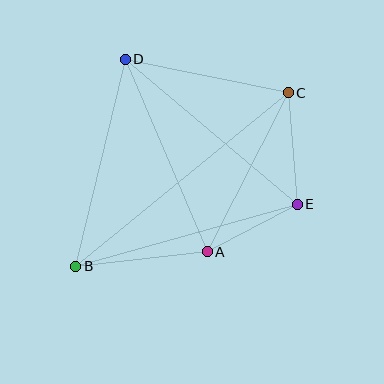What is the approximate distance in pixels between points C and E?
The distance between C and E is approximately 112 pixels.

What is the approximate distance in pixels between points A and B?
The distance between A and B is approximately 133 pixels.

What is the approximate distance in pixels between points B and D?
The distance between B and D is approximately 212 pixels.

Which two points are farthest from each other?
Points B and C are farthest from each other.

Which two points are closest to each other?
Points A and E are closest to each other.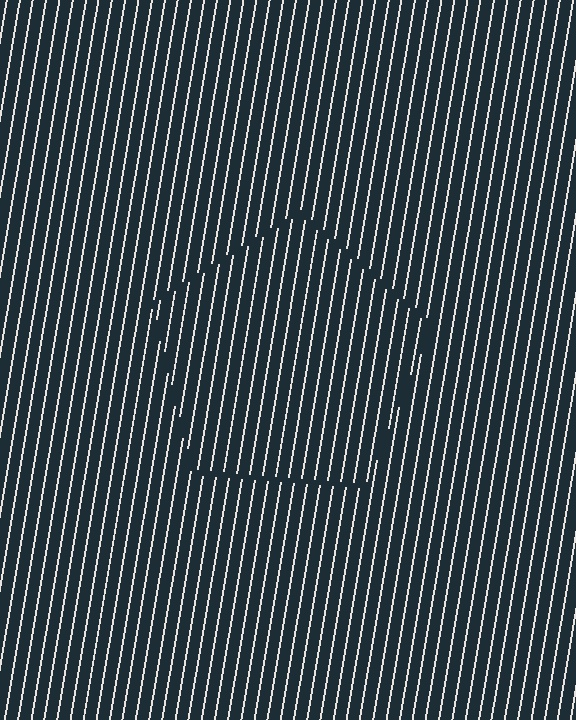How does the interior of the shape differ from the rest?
The interior of the shape contains the same grating, shifted by half a period — the contour is defined by the phase discontinuity where line-ends from the inner and outer gratings abut.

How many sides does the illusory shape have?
5 sides — the line-ends trace a pentagon.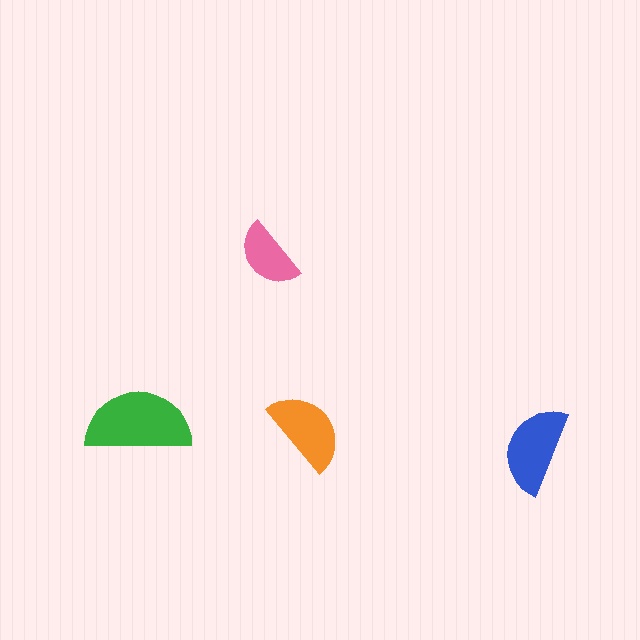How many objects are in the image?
There are 4 objects in the image.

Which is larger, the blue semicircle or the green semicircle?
The green one.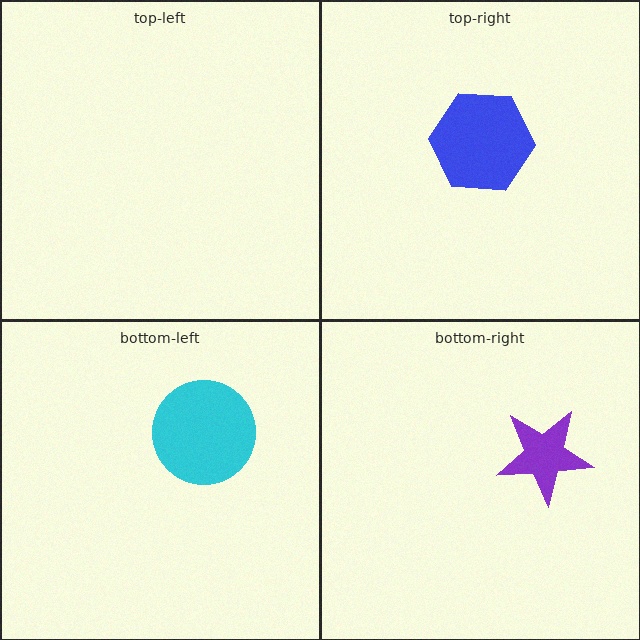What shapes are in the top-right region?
The blue hexagon.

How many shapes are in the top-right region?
1.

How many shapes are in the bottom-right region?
1.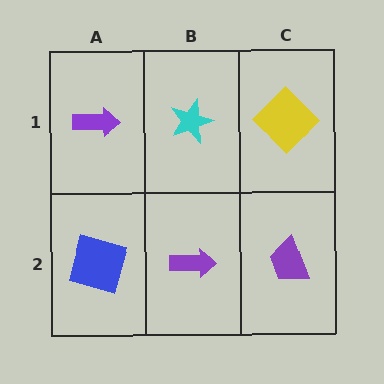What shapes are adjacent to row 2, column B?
A cyan star (row 1, column B), a blue square (row 2, column A), a purple trapezoid (row 2, column C).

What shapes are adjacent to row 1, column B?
A purple arrow (row 2, column B), a purple arrow (row 1, column A), a yellow diamond (row 1, column C).